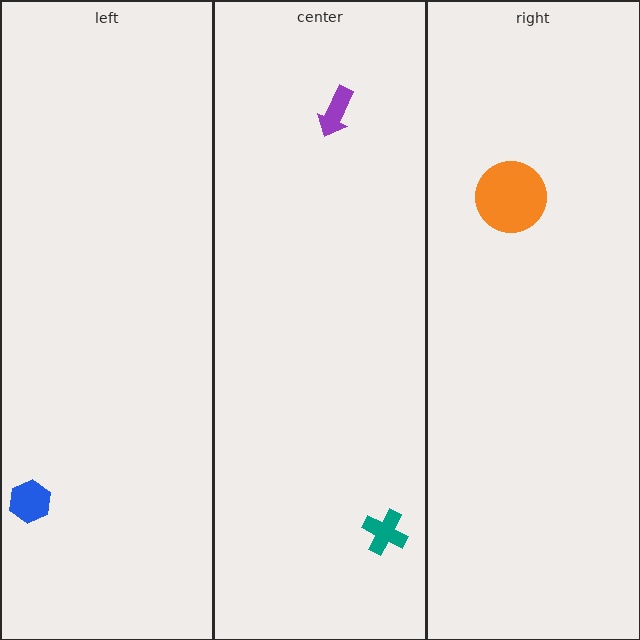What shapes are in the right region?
The orange circle.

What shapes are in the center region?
The teal cross, the purple arrow.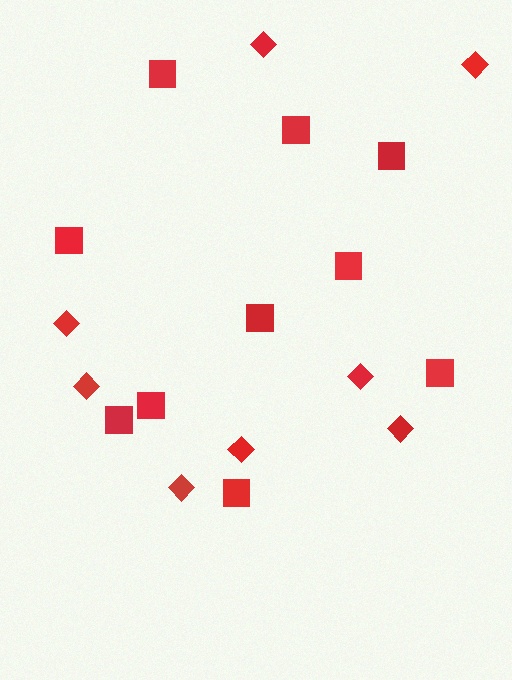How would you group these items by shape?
There are 2 groups: one group of diamonds (8) and one group of squares (10).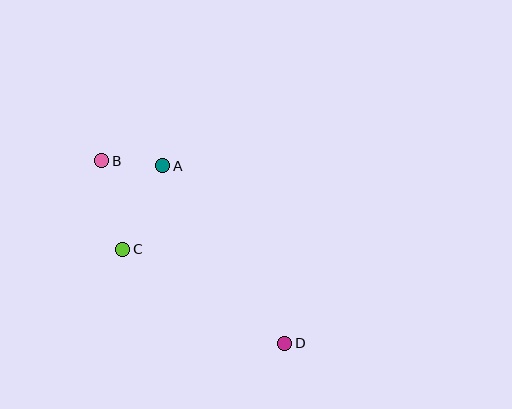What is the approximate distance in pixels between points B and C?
The distance between B and C is approximately 91 pixels.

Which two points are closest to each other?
Points A and B are closest to each other.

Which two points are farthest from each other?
Points B and D are farthest from each other.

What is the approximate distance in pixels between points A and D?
The distance between A and D is approximately 215 pixels.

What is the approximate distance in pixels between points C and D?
The distance between C and D is approximately 187 pixels.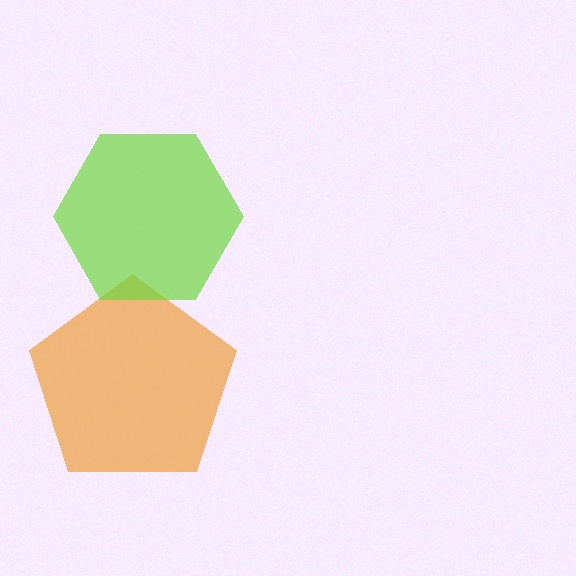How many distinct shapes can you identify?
There are 2 distinct shapes: an orange pentagon, a lime hexagon.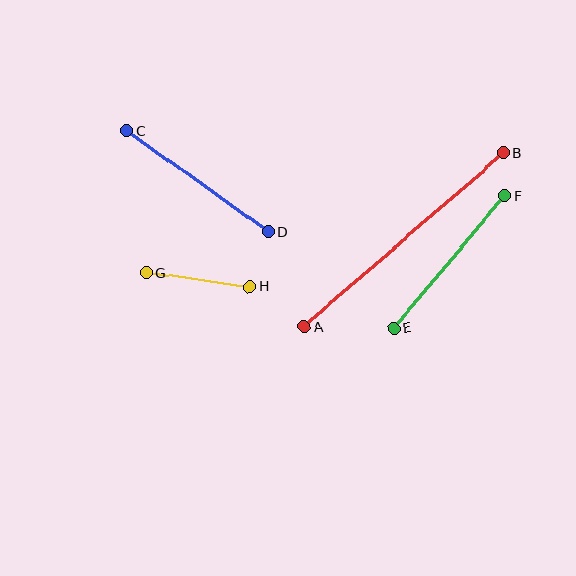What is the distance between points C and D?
The distance is approximately 174 pixels.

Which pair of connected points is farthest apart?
Points A and B are farthest apart.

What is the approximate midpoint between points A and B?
The midpoint is at approximately (404, 240) pixels.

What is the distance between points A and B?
The distance is approximately 264 pixels.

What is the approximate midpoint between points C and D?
The midpoint is at approximately (198, 181) pixels.